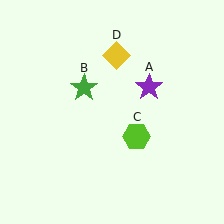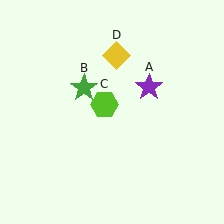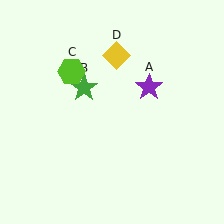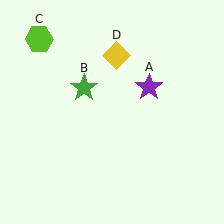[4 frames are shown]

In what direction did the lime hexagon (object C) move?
The lime hexagon (object C) moved up and to the left.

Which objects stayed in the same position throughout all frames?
Purple star (object A) and green star (object B) and yellow diamond (object D) remained stationary.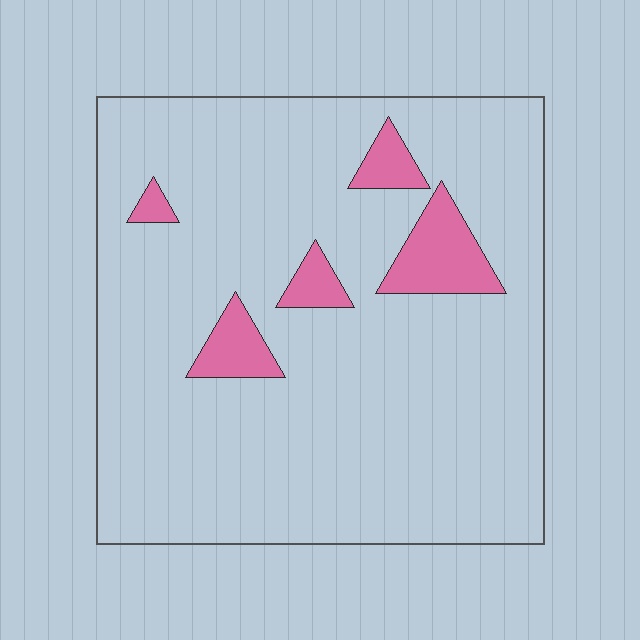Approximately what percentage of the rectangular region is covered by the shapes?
Approximately 10%.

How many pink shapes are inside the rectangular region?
5.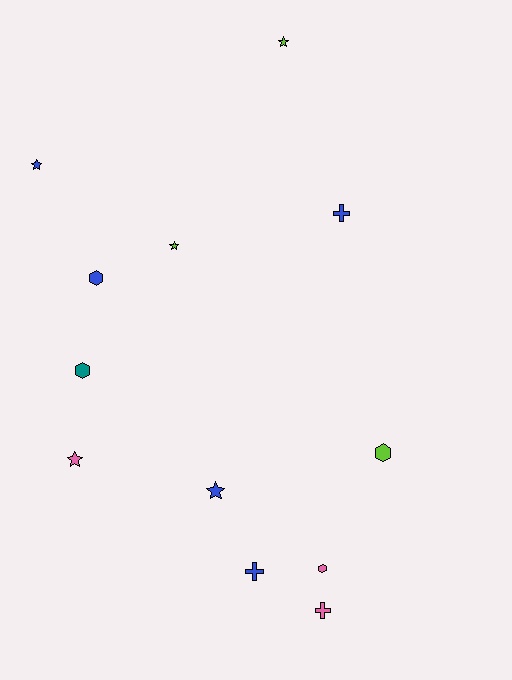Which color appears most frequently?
Blue, with 5 objects.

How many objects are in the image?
There are 12 objects.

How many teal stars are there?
There are no teal stars.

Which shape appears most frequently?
Star, with 5 objects.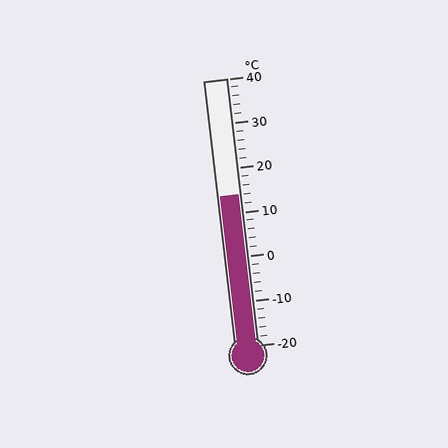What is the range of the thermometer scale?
The thermometer scale ranges from -20°C to 40°C.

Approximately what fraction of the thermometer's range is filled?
The thermometer is filled to approximately 55% of its range.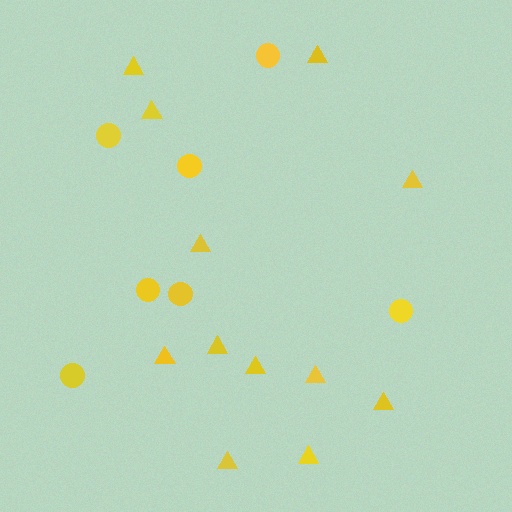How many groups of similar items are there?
There are 2 groups: one group of circles (7) and one group of triangles (12).